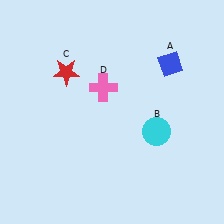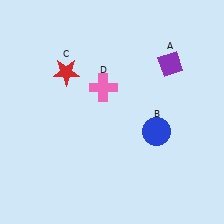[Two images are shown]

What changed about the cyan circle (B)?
In Image 1, B is cyan. In Image 2, it changed to blue.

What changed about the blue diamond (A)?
In Image 1, A is blue. In Image 2, it changed to purple.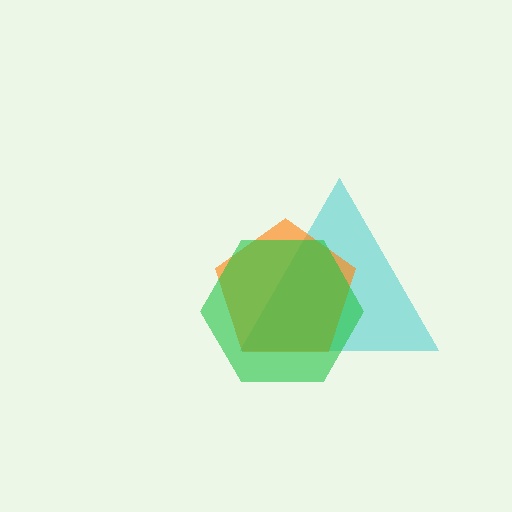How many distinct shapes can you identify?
There are 3 distinct shapes: a cyan triangle, an orange pentagon, a green hexagon.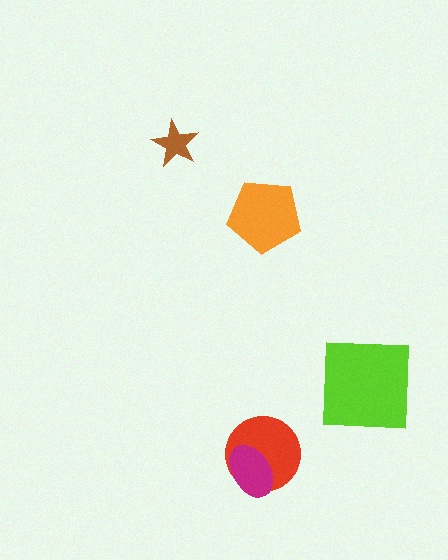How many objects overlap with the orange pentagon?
0 objects overlap with the orange pentagon.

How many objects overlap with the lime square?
0 objects overlap with the lime square.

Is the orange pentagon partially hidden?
No, no other shape covers it.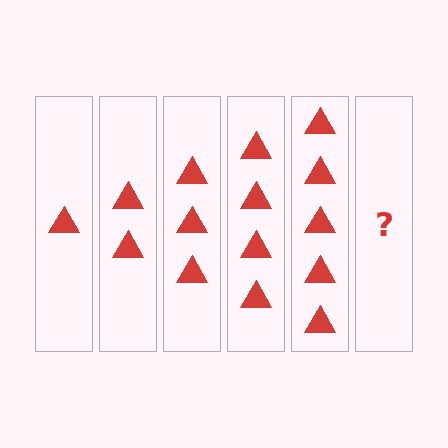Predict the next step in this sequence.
The next step is 6 triangles.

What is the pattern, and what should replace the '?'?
The pattern is that each step adds one more triangle. The '?' should be 6 triangles.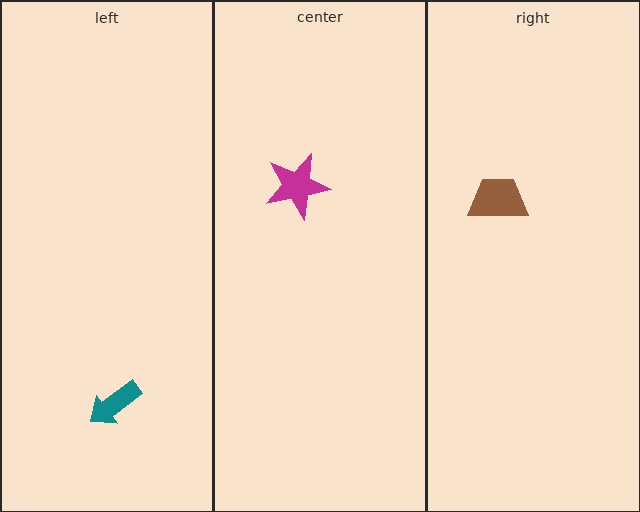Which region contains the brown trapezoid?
The right region.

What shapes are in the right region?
The brown trapezoid.